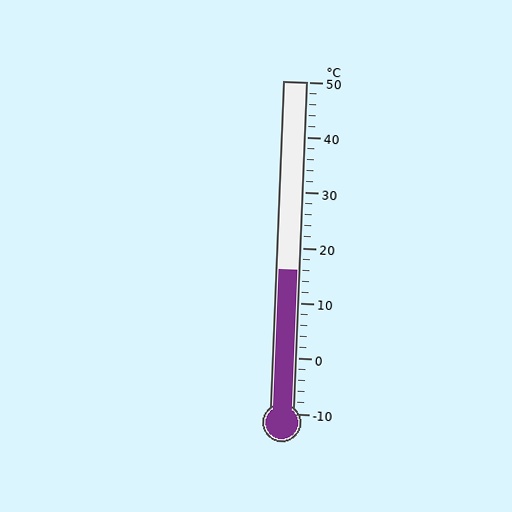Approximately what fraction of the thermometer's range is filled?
The thermometer is filled to approximately 45% of its range.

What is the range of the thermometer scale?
The thermometer scale ranges from -10°C to 50°C.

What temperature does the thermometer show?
The thermometer shows approximately 16°C.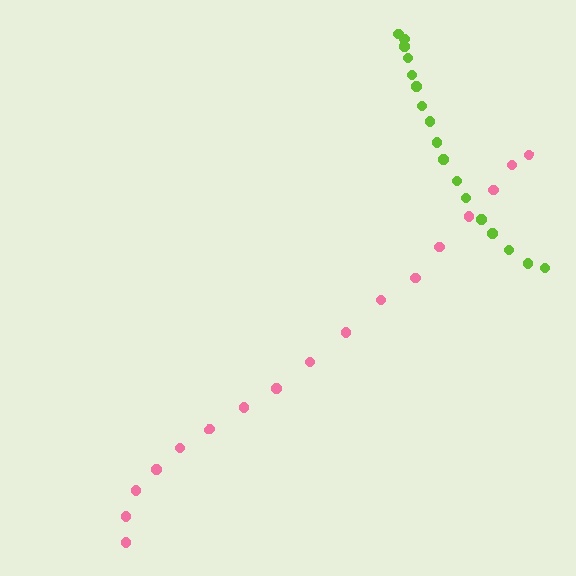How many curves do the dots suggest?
There are 2 distinct paths.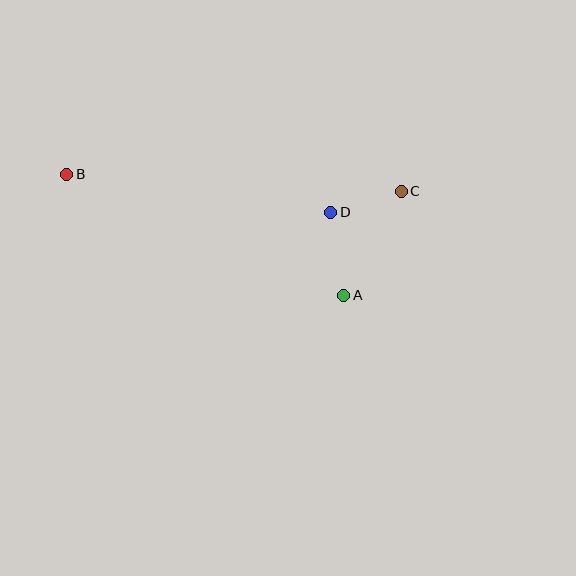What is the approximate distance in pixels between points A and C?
The distance between A and C is approximately 119 pixels.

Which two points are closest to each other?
Points C and D are closest to each other.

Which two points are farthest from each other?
Points B and C are farthest from each other.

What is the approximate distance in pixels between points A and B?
The distance between A and B is approximately 302 pixels.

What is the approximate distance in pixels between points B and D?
The distance between B and D is approximately 267 pixels.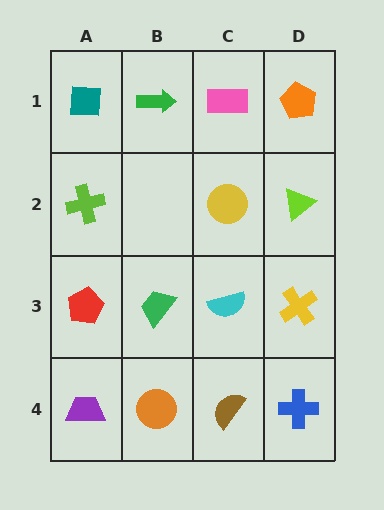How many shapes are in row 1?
4 shapes.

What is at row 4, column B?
An orange circle.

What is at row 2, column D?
A lime triangle.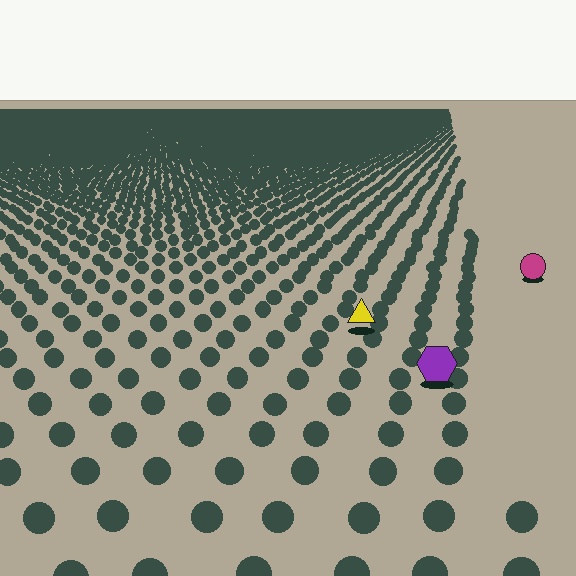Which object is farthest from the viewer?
The magenta circle is farthest from the viewer. It appears smaller and the ground texture around it is denser.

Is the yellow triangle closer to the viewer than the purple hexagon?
No. The purple hexagon is closer — you can tell from the texture gradient: the ground texture is coarser near it.